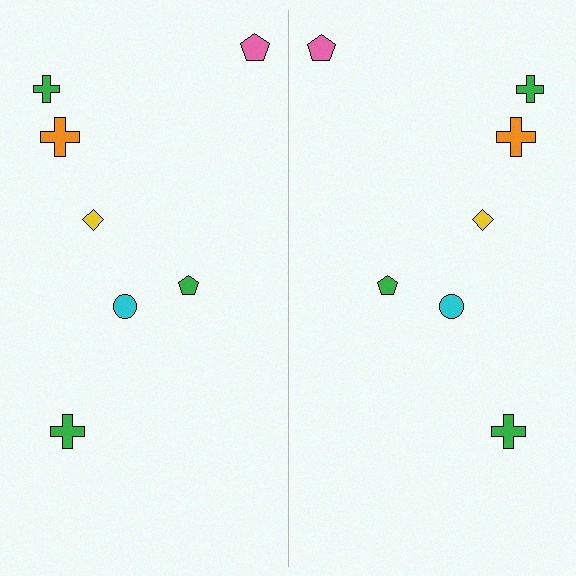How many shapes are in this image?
There are 14 shapes in this image.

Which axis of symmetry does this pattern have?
The pattern has a vertical axis of symmetry running through the center of the image.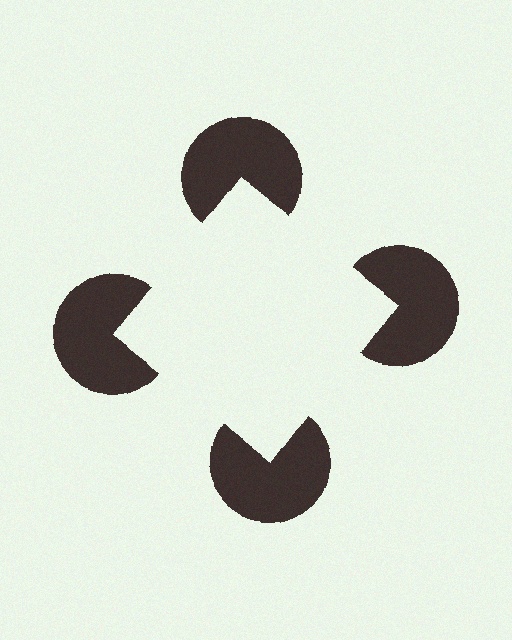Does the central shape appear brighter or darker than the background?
It typically appears slightly brighter than the background, even though no actual brightness change is drawn.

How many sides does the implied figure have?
4 sides.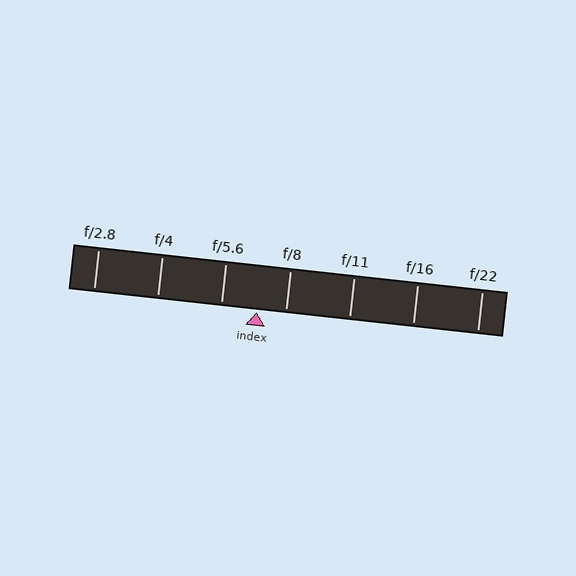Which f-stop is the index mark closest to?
The index mark is closest to f/8.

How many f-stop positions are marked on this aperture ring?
There are 7 f-stop positions marked.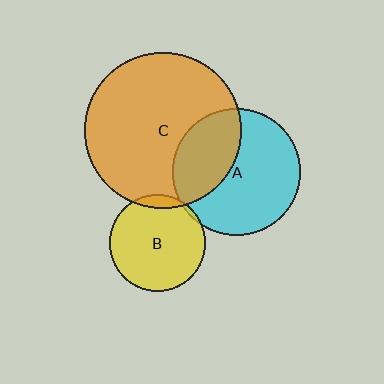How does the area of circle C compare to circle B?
Approximately 2.6 times.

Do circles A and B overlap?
Yes.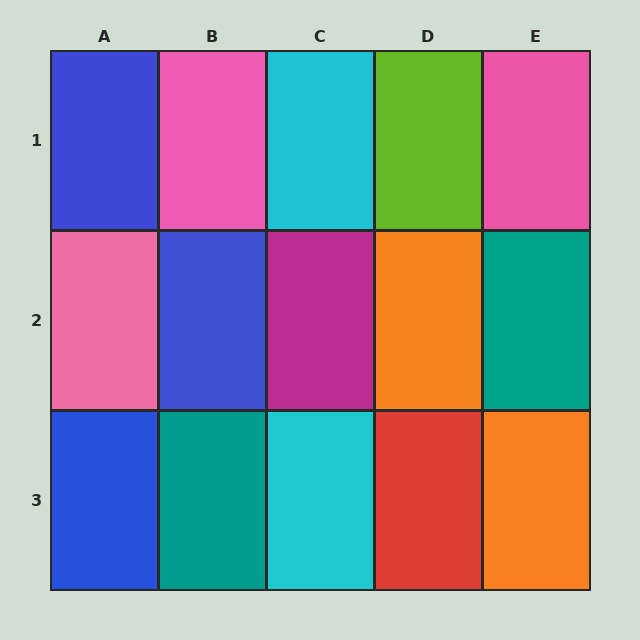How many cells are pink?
3 cells are pink.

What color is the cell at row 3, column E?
Orange.